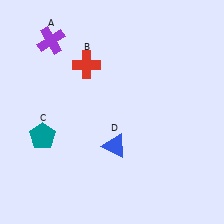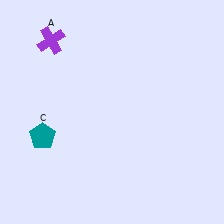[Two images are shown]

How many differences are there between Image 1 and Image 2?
There are 2 differences between the two images.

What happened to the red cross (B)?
The red cross (B) was removed in Image 2. It was in the top-left area of Image 1.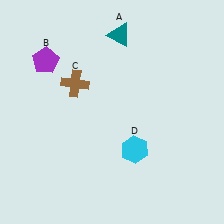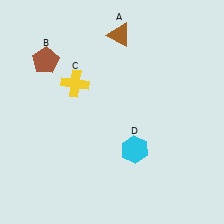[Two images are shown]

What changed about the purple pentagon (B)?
In Image 1, B is purple. In Image 2, it changed to brown.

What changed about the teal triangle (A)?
In Image 1, A is teal. In Image 2, it changed to brown.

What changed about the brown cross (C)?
In Image 1, C is brown. In Image 2, it changed to yellow.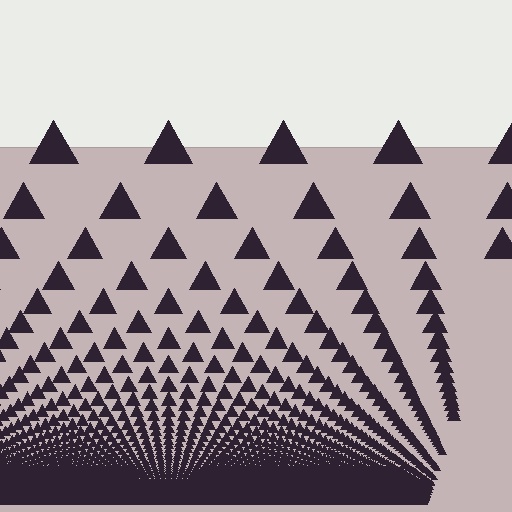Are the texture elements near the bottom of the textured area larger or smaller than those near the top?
Smaller. The gradient is inverted — elements near the bottom are smaller and denser.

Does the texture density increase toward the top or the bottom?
Density increases toward the bottom.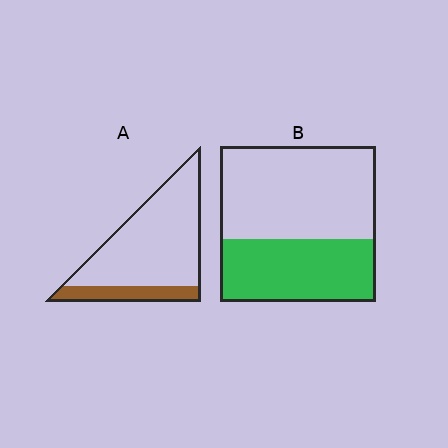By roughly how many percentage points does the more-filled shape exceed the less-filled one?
By roughly 20 percentage points (B over A).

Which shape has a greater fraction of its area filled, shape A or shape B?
Shape B.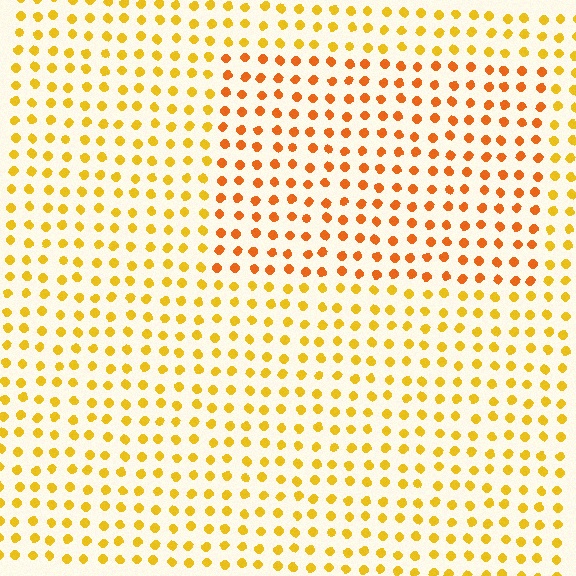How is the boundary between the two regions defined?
The boundary is defined purely by a slight shift in hue (about 26 degrees). Spacing, size, and orientation are identical on both sides.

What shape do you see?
I see a rectangle.